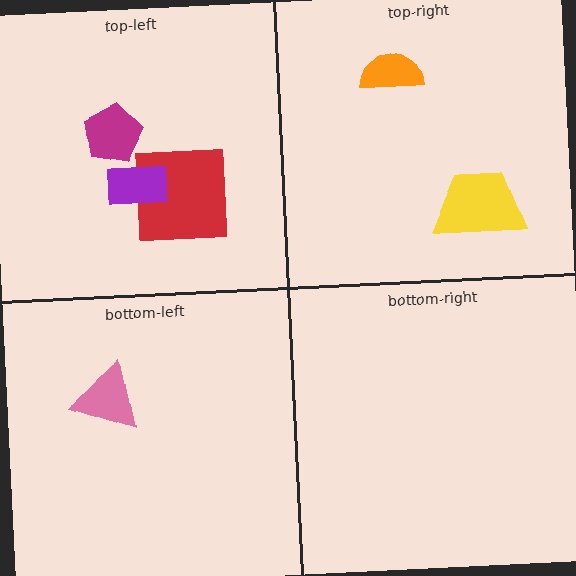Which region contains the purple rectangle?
The top-left region.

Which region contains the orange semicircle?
The top-right region.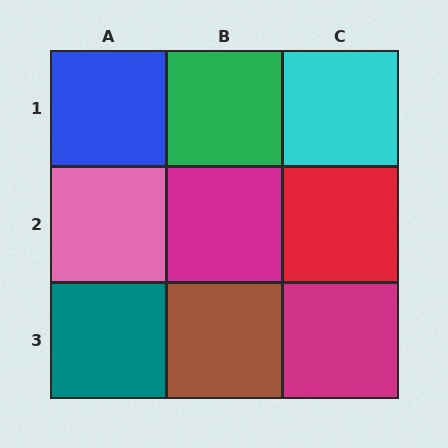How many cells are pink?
1 cell is pink.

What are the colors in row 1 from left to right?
Blue, green, cyan.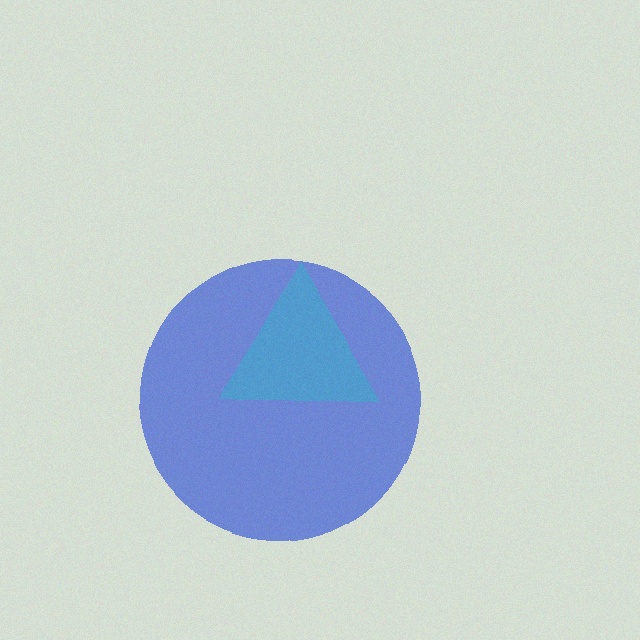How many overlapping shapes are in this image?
There are 2 overlapping shapes in the image.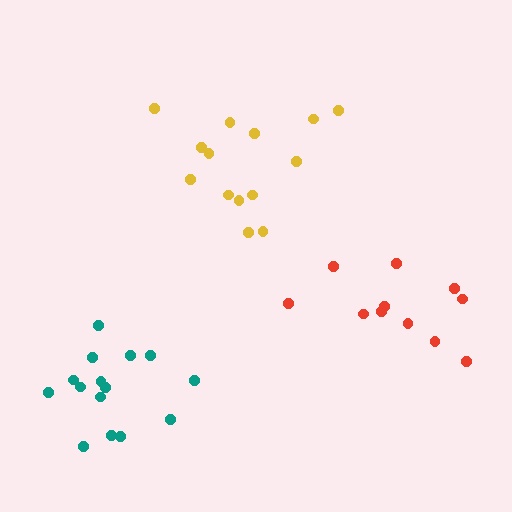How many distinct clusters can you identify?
There are 3 distinct clusters.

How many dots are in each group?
Group 1: 14 dots, Group 2: 11 dots, Group 3: 15 dots (40 total).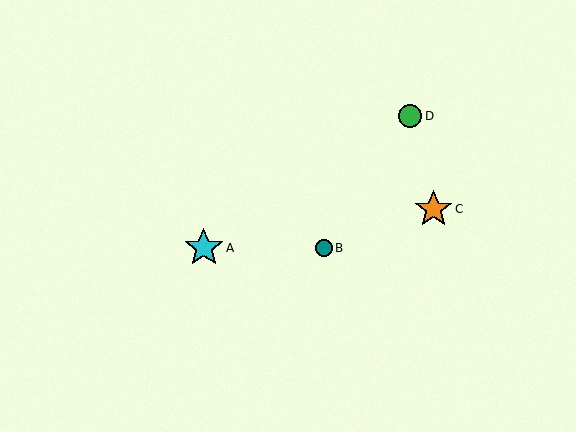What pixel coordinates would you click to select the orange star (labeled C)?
Click at (433, 209) to select the orange star C.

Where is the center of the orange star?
The center of the orange star is at (433, 209).